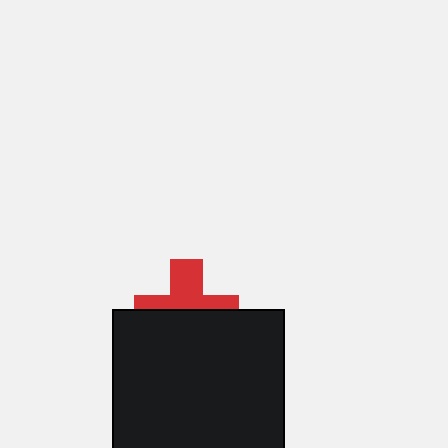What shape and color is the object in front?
The object in front is a black rectangle.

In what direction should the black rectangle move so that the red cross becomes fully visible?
The black rectangle should move down. That is the shortest direction to clear the overlap and leave the red cross fully visible.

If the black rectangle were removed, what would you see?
You would see the complete red cross.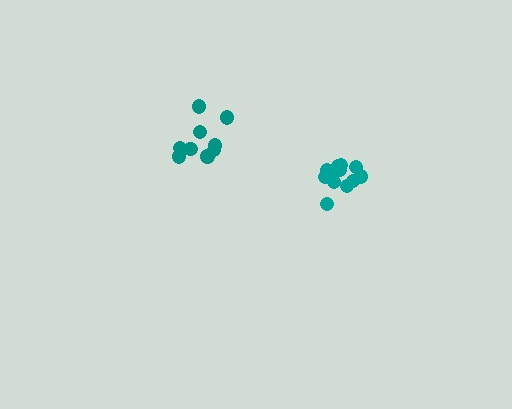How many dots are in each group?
Group 1: 9 dots, Group 2: 13 dots (22 total).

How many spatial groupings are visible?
There are 2 spatial groupings.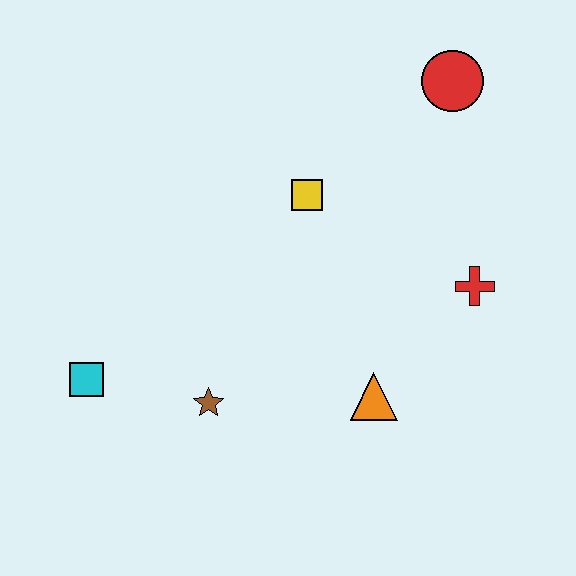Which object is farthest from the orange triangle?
The red circle is farthest from the orange triangle.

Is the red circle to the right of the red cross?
No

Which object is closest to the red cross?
The orange triangle is closest to the red cross.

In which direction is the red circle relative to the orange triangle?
The red circle is above the orange triangle.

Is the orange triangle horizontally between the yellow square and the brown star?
No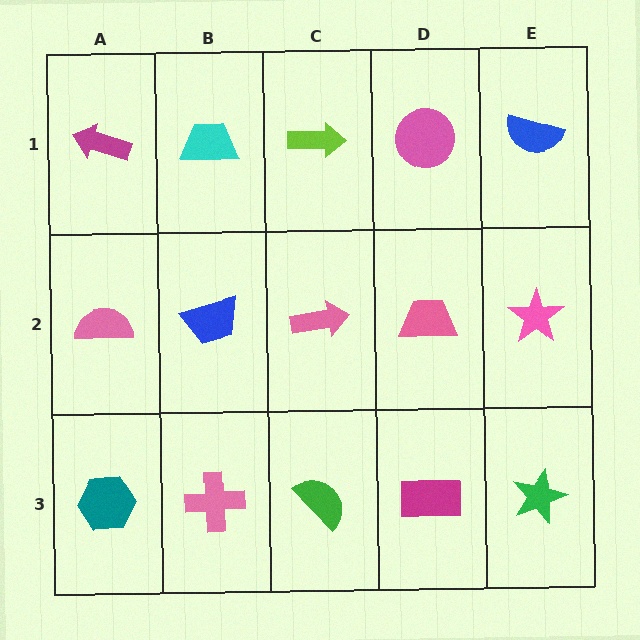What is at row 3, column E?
A green star.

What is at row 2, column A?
A pink semicircle.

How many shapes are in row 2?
5 shapes.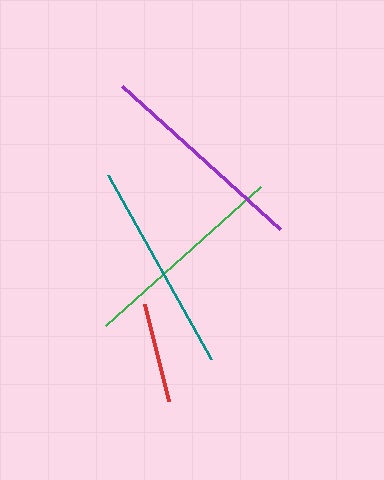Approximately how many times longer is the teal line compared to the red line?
The teal line is approximately 2.1 times the length of the red line.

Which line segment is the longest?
The purple line is the longest at approximately 213 pixels.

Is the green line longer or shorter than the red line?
The green line is longer than the red line.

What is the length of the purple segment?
The purple segment is approximately 213 pixels long.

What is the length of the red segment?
The red segment is approximately 100 pixels long.